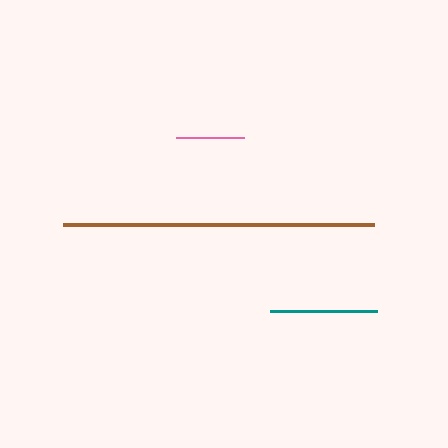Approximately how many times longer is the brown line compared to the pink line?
The brown line is approximately 4.6 times the length of the pink line.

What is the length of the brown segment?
The brown segment is approximately 311 pixels long.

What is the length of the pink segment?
The pink segment is approximately 68 pixels long.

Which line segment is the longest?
The brown line is the longest at approximately 311 pixels.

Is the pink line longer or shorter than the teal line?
The teal line is longer than the pink line.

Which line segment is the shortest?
The pink line is the shortest at approximately 68 pixels.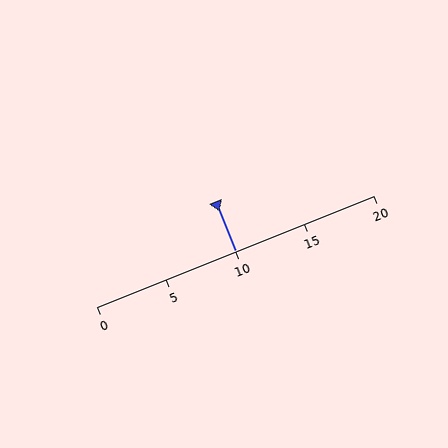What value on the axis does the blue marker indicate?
The marker indicates approximately 10.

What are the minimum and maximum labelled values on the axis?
The axis runs from 0 to 20.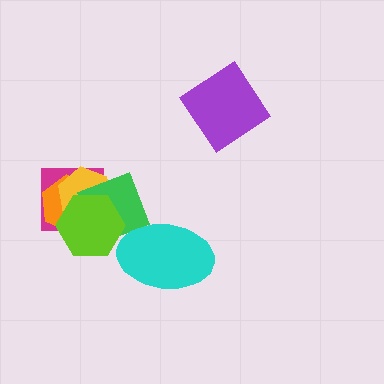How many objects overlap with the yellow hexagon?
4 objects overlap with the yellow hexagon.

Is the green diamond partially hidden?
Yes, it is partially covered by another shape.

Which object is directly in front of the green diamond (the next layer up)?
The lime hexagon is directly in front of the green diamond.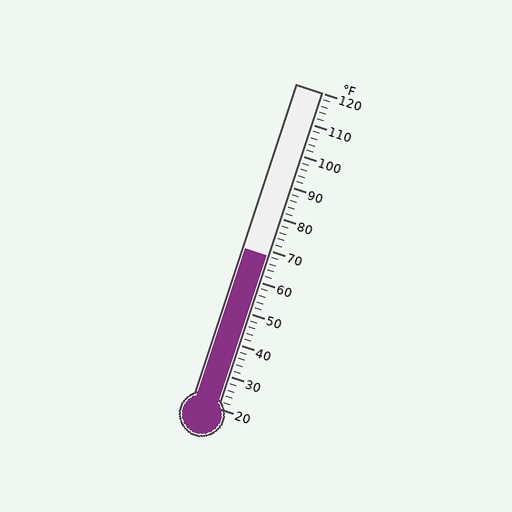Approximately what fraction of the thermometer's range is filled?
The thermometer is filled to approximately 50% of its range.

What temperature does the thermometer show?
The thermometer shows approximately 68°F.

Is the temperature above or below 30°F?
The temperature is above 30°F.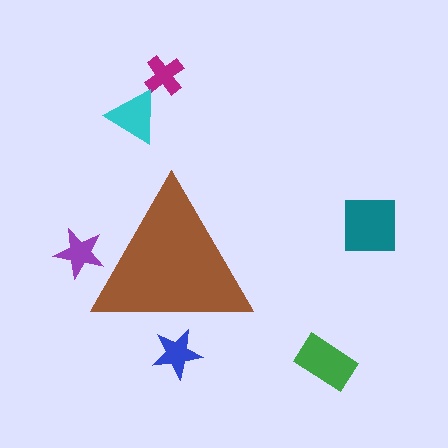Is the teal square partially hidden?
No, the teal square is fully visible.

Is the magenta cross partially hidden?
No, the magenta cross is fully visible.